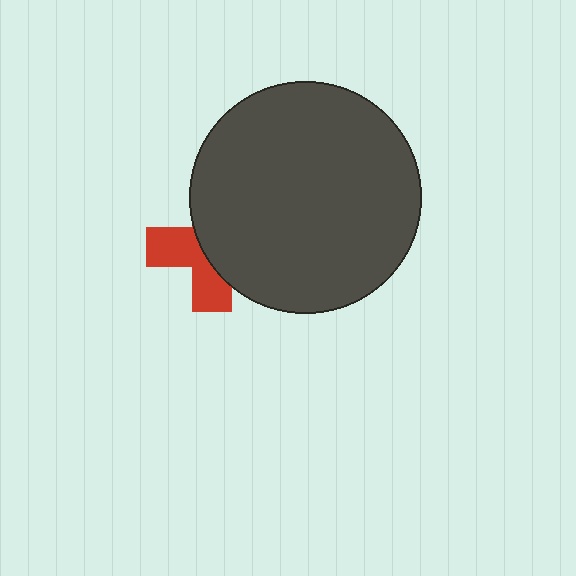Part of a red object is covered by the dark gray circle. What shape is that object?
It is a cross.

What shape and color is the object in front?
The object in front is a dark gray circle.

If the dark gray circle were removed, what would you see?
You would see the complete red cross.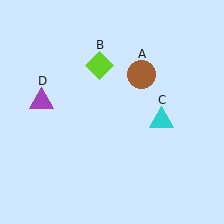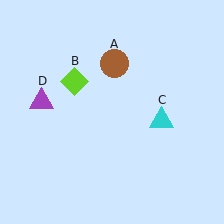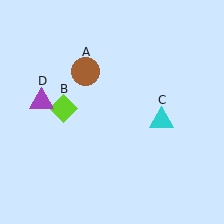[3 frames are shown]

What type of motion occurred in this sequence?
The brown circle (object A), lime diamond (object B) rotated counterclockwise around the center of the scene.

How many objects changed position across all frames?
2 objects changed position: brown circle (object A), lime diamond (object B).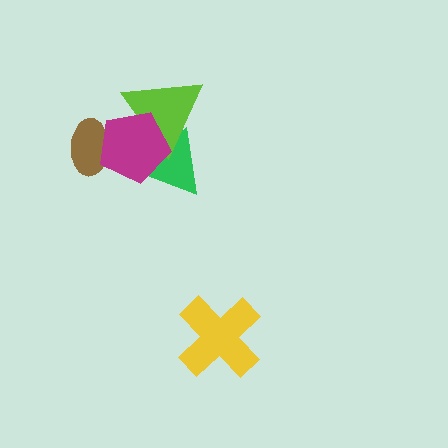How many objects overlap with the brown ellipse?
1 object overlaps with the brown ellipse.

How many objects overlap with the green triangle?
2 objects overlap with the green triangle.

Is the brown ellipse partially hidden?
Yes, it is partially covered by another shape.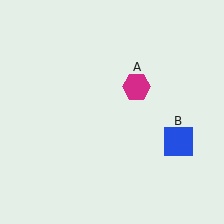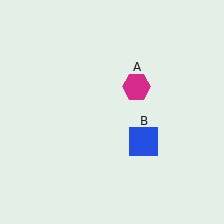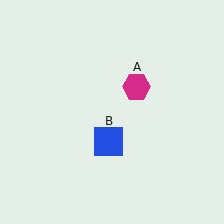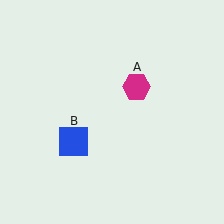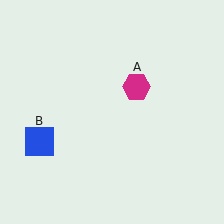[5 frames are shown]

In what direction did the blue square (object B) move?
The blue square (object B) moved left.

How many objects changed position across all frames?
1 object changed position: blue square (object B).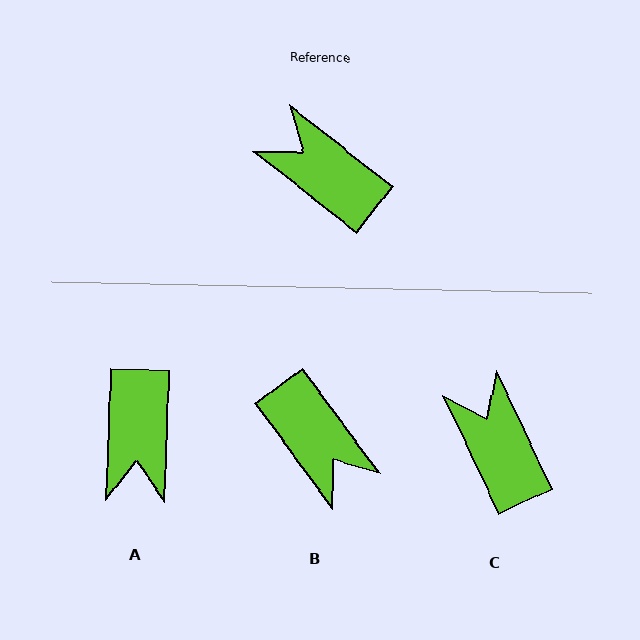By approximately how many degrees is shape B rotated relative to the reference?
Approximately 165 degrees counter-clockwise.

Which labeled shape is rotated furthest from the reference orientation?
B, about 165 degrees away.